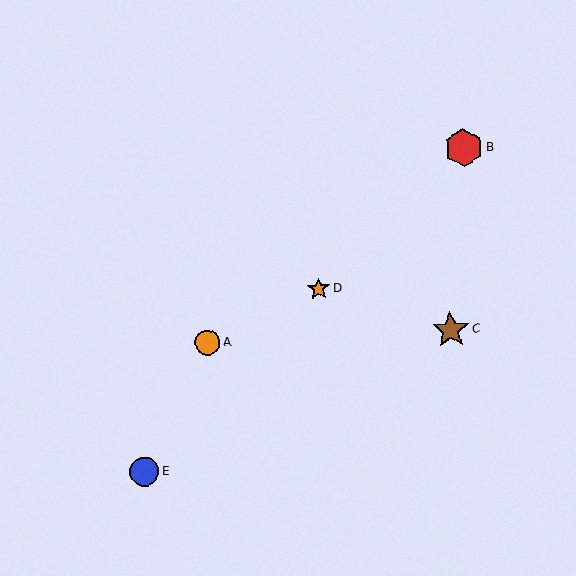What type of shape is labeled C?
Shape C is a brown star.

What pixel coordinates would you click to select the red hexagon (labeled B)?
Click at (463, 148) to select the red hexagon B.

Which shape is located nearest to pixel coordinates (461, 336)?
The brown star (labeled C) at (451, 330) is nearest to that location.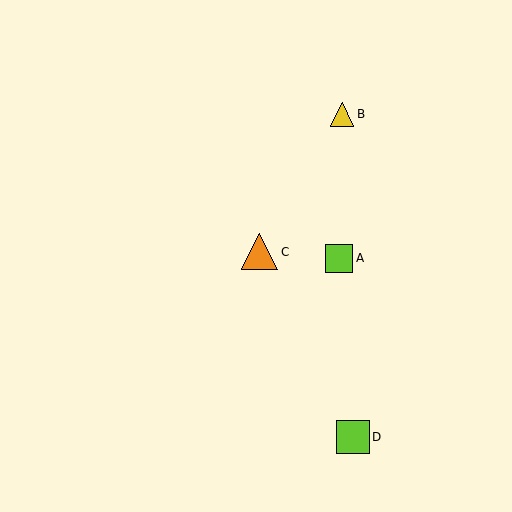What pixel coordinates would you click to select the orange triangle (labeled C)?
Click at (260, 252) to select the orange triangle C.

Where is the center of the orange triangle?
The center of the orange triangle is at (260, 252).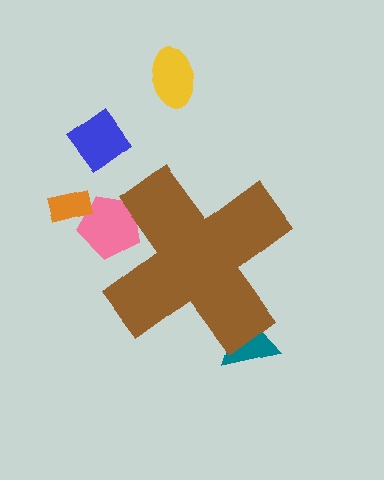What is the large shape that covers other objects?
A brown cross.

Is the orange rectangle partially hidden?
No, the orange rectangle is fully visible.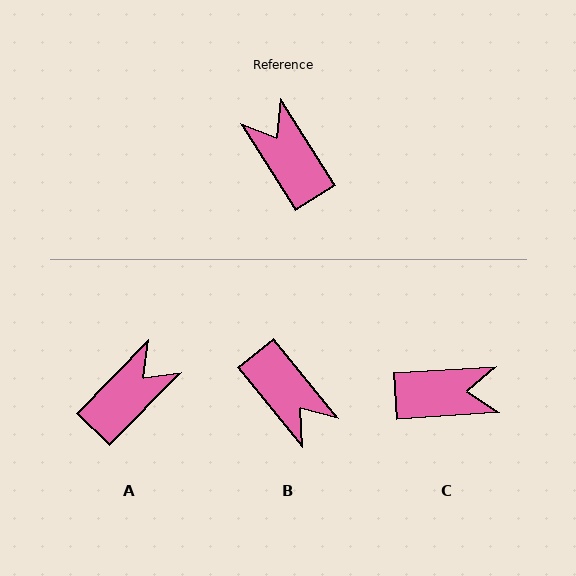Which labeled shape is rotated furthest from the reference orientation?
B, about 173 degrees away.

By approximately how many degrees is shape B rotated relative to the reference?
Approximately 173 degrees clockwise.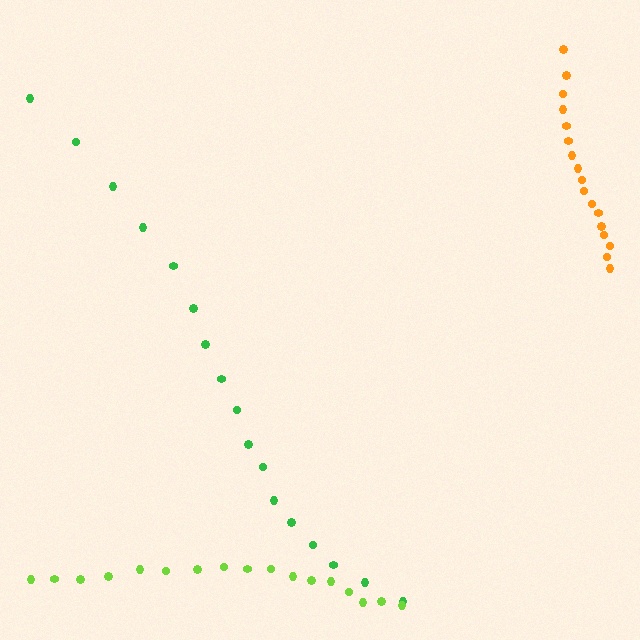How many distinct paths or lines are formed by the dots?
There are 3 distinct paths.